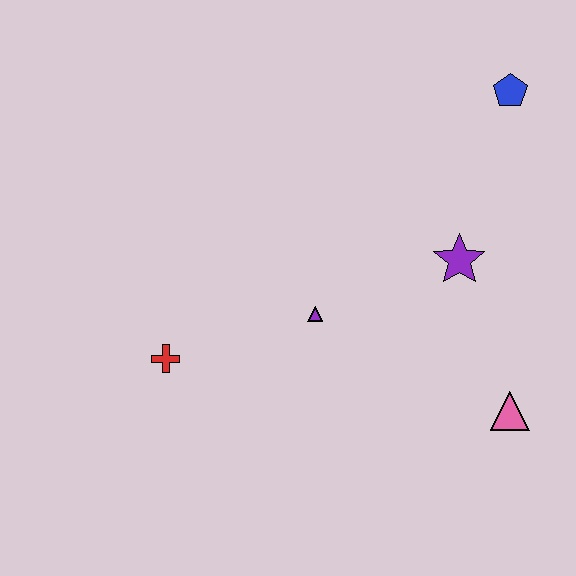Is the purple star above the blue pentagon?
No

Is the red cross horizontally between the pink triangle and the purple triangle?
No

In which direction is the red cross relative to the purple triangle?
The red cross is to the left of the purple triangle.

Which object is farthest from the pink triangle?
The red cross is farthest from the pink triangle.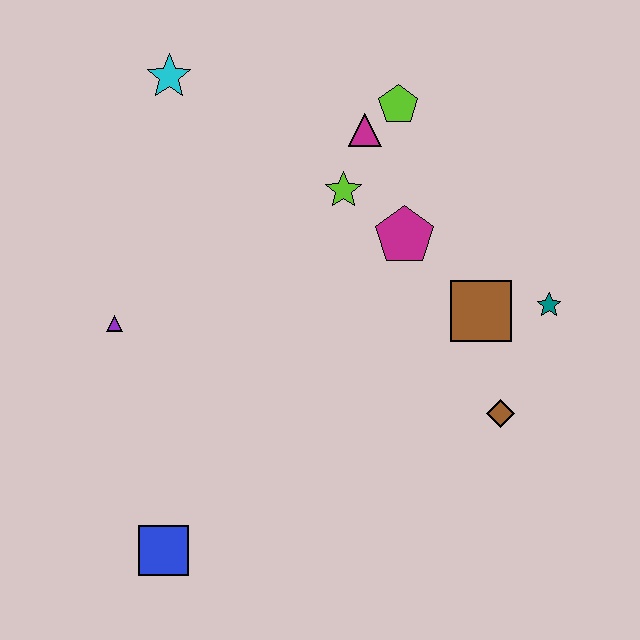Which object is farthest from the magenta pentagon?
The blue square is farthest from the magenta pentagon.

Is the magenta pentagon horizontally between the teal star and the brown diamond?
No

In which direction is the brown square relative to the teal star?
The brown square is to the left of the teal star.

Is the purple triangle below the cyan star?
Yes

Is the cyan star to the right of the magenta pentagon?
No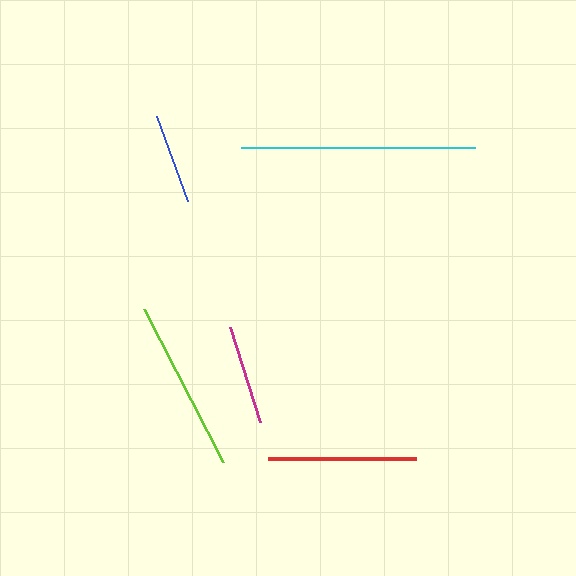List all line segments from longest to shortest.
From longest to shortest: cyan, lime, red, magenta, blue.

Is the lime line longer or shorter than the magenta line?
The lime line is longer than the magenta line.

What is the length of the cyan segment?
The cyan segment is approximately 234 pixels long.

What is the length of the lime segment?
The lime segment is approximately 172 pixels long.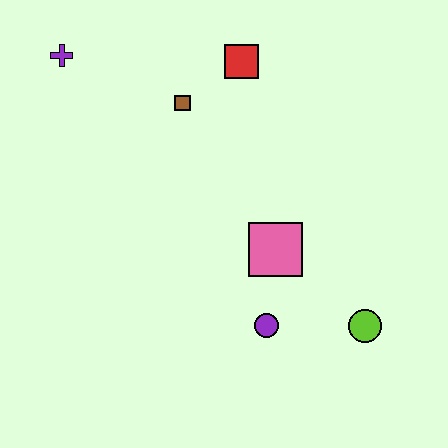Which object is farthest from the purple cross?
The lime circle is farthest from the purple cross.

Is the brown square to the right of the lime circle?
No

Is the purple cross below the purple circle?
No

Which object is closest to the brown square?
The red square is closest to the brown square.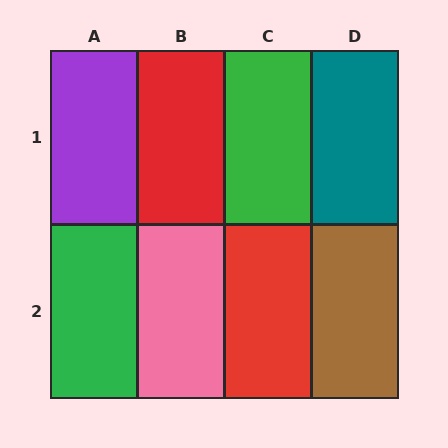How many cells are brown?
1 cell is brown.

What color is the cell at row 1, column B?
Red.